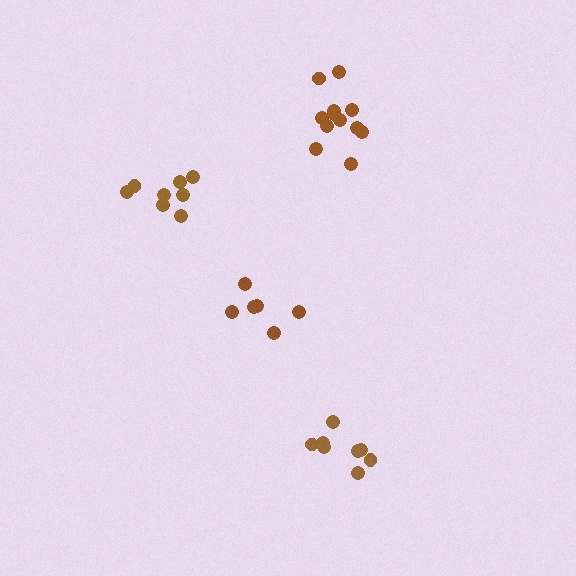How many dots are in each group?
Group 1: 8 dots, Group 2: 8 dots, Group 3: 12 dots, Group 4: 6 dots (34 total).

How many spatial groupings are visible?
There are 4 spatial groupings.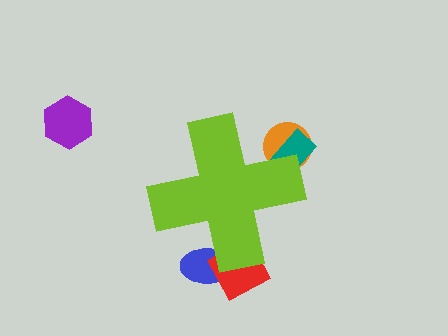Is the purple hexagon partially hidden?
No, the purple hexagon is fully visible.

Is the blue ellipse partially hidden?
Yes, the blue ellipse is partially hidden behind the lime cross.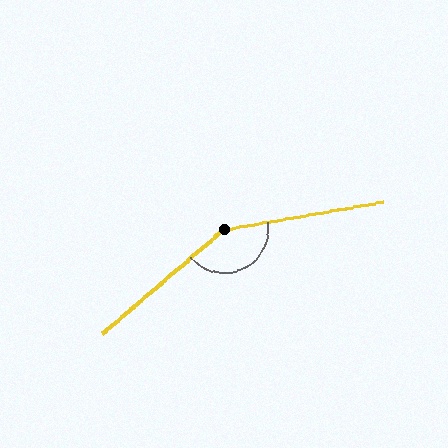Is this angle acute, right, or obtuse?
It is obtuse.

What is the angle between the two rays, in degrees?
Approximately 149 degrees.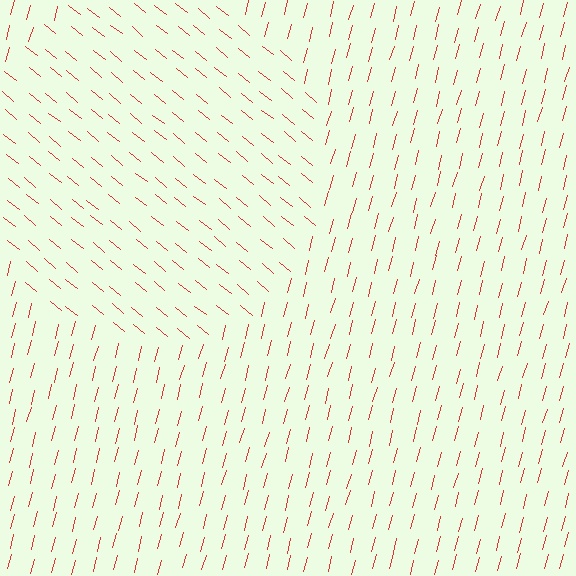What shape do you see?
I see a circle.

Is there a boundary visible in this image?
Yes, there is a texture boundary formed by a change in line orientation.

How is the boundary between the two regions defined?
The boundary is defined purely by a change in line orientation (approximately 66 degrees difference). All lines are the same color and thickness.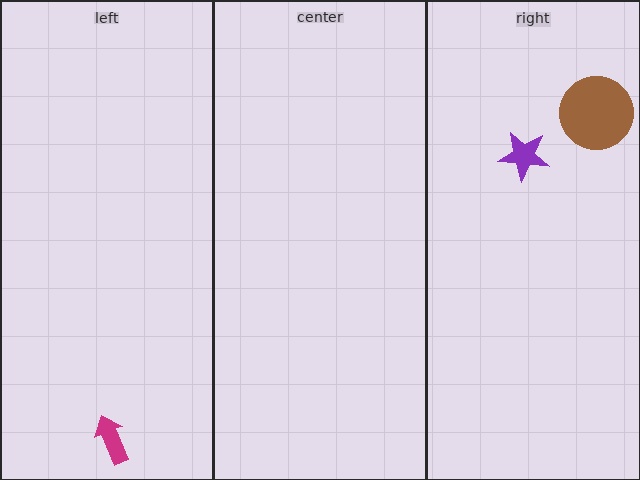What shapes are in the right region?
The brown circle, the purple star.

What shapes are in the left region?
The magenta arrow.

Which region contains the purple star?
The right region.